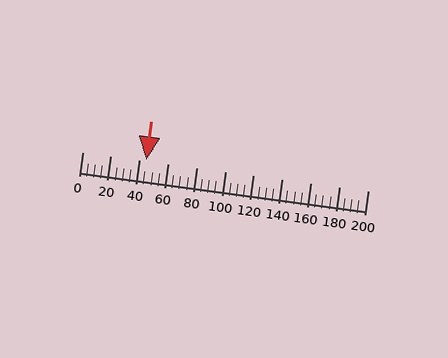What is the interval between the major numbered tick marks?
The major tick marks are spaced 20 units apart.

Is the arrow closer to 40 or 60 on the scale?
The arrow is closer to 40.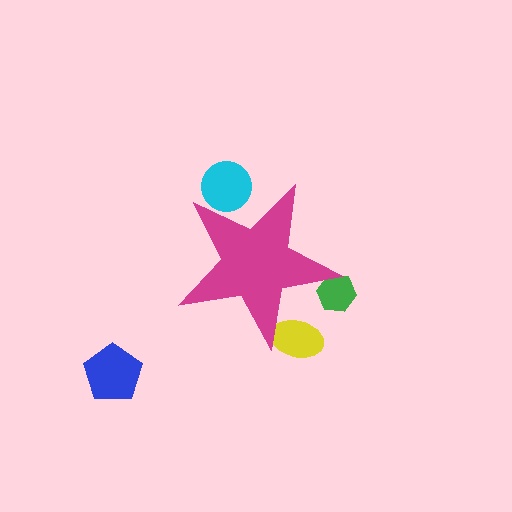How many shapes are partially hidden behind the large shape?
3 shapes are partially hidden.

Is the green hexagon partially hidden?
Yes, the green hexagon is partially hidden behind the magenta star.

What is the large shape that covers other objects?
A magenta star.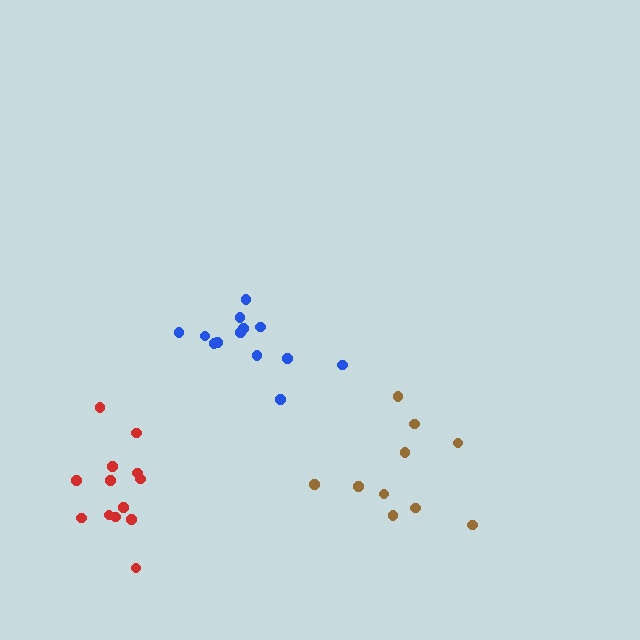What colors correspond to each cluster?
The clusters are colored: brown, red, blue.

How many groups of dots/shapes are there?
There are 3 groups.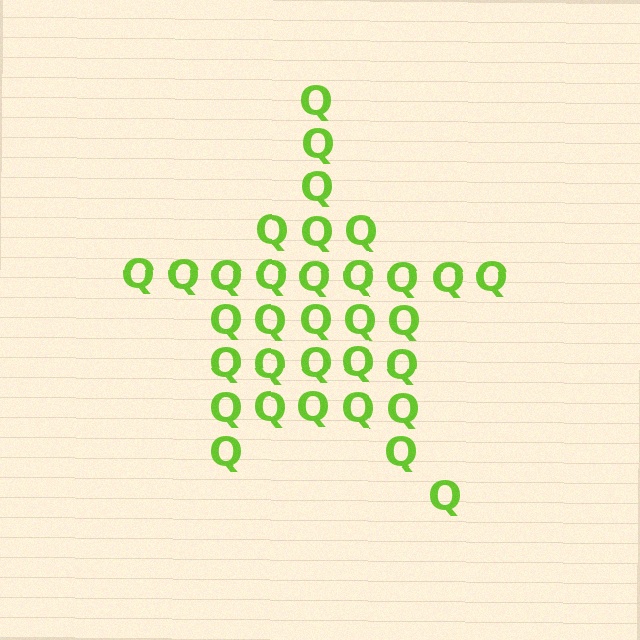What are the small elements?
The small elements are letter Q's.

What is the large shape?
The large shape is a star.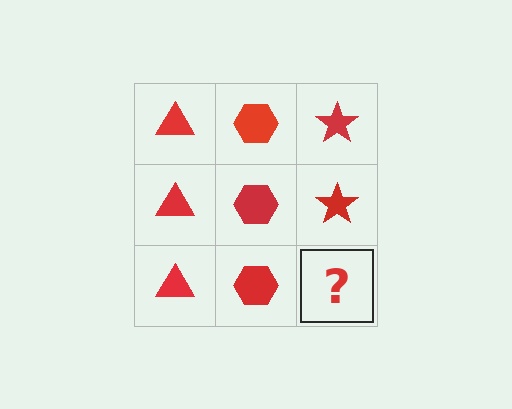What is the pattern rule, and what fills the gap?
The rule is that each column has a consistent shape. The gap should be filled with a red star.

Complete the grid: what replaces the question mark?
The question mark should be replaced with a red star.